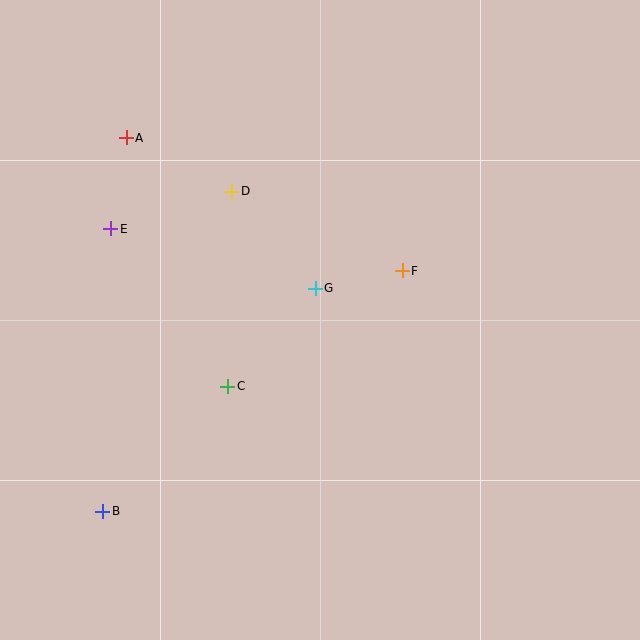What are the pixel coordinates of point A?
Point A is at (126, 138).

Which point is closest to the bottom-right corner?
Point F is closest to the bottom-right corner.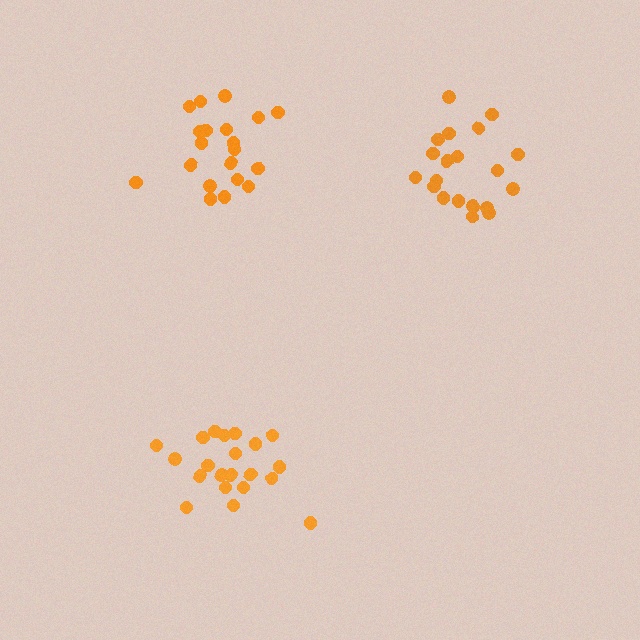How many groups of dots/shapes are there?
There are 3 groups.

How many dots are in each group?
Group 1: 20 dots, Group 2: 21 dots, Group 3: 20 dots (61 total).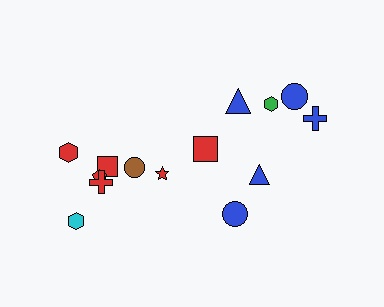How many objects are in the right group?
There are 6 objects.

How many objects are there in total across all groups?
There are 14 objects.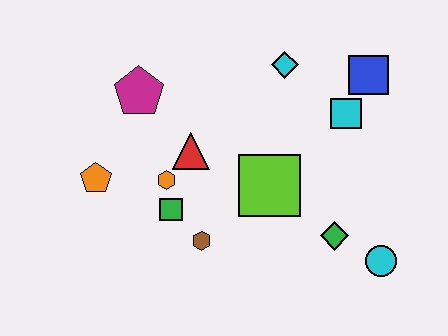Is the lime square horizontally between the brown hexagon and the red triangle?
No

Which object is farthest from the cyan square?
The orange pentagon is farthest from the cyan square.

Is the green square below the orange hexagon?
Yes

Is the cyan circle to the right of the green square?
Yes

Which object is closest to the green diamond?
The cyan circle is closest to the green diamond.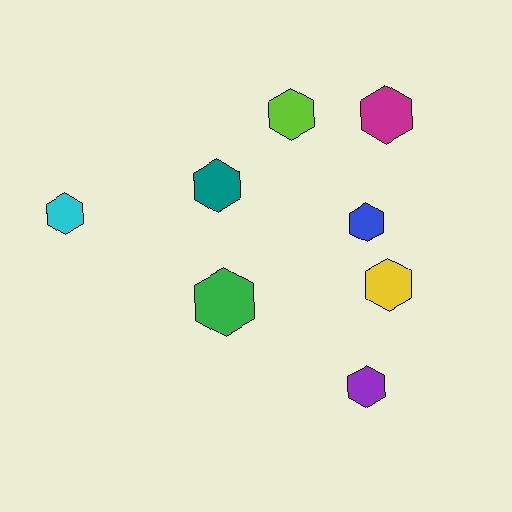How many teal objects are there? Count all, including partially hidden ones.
There is 1 teal object.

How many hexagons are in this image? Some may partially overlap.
There are 8 hexagons.